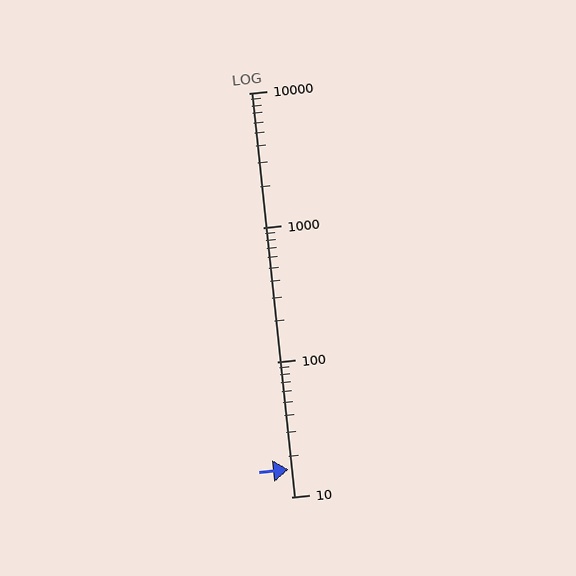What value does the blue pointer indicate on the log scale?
The pointer indicates approximately 16.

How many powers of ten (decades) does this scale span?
The scale spans 3 decades, from 10 to 10000.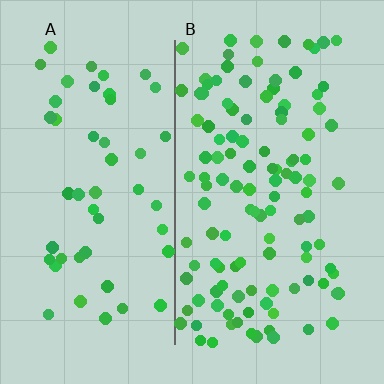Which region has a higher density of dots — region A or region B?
B (the right).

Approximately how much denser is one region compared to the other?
Approximately 2.3× — region B over region A.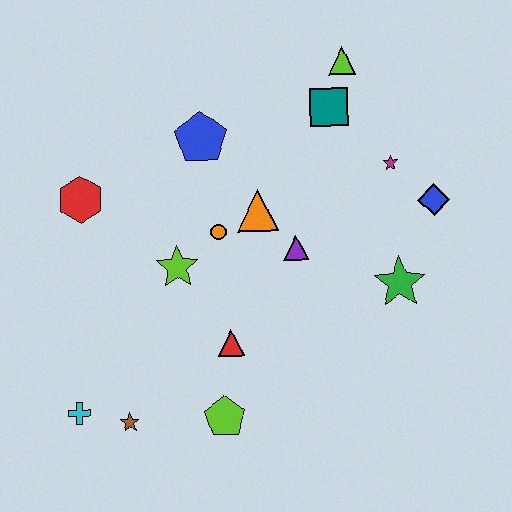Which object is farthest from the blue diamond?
The cyan cross is farthest from the blue diamond.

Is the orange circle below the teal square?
Yes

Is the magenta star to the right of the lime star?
Yes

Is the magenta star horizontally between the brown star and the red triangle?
No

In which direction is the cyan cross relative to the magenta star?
The cyan cross is to the left of the magenta star.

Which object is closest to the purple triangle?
The orange triangle is closest to the purple triangle.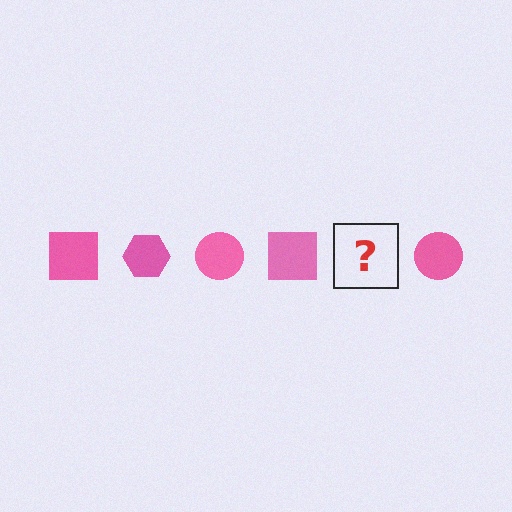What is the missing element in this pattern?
The missing element is a pink hexagon.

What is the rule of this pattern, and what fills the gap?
The rule is that the pattern cycles through square, hexagon, circle shapes in pink. The gap should be filled with a pink hexagon.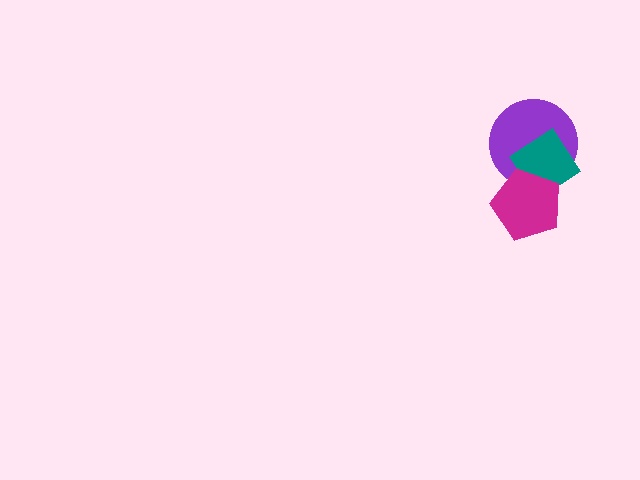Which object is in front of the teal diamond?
The magenta pentagon is in front of the teal diamond.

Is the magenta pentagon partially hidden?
No, no other shape covers it.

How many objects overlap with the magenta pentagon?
2 objects overlap with the magenta pentagon.